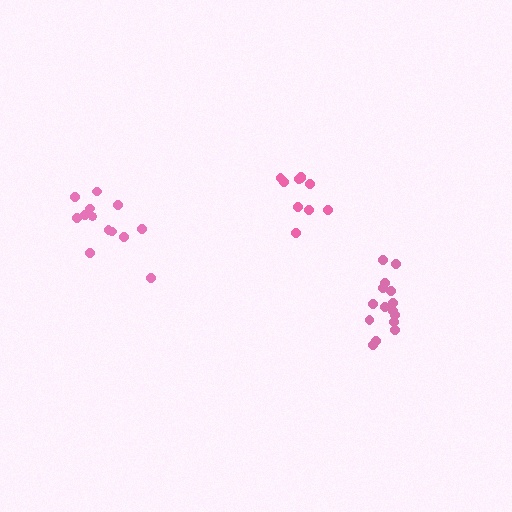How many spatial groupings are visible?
There are 3 spatial groupings.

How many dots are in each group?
Group 1: 10 dots, Group 2: 13 dots, Group 3: 15 dots (38 total).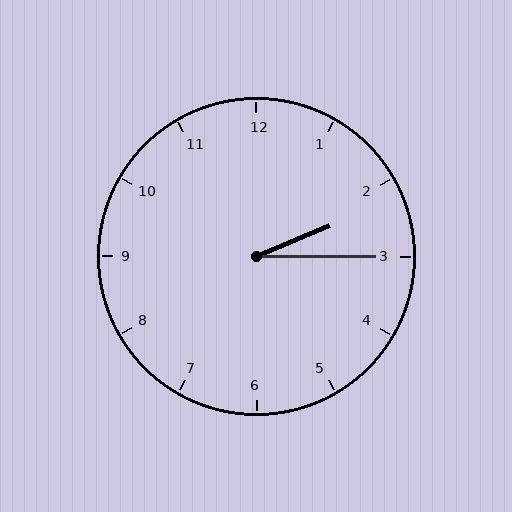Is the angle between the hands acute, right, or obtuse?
It is acute.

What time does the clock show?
2:15.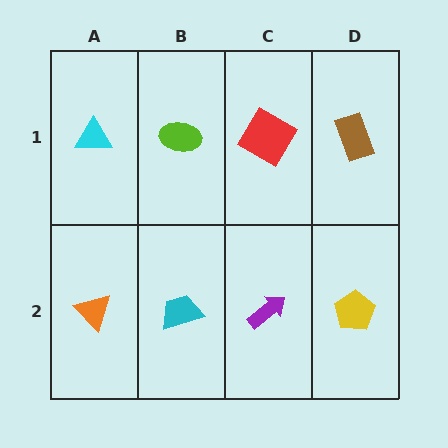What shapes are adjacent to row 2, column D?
A brown rectangle (row 1, column D), a purple arrow (row 2, column C).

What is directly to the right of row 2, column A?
A cyan trapezoid.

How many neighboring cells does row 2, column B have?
3.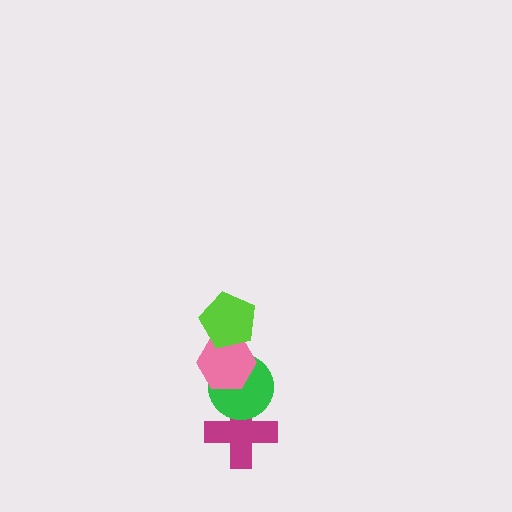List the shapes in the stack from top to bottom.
From top to bottom: the lime pentagon, the pink hexagon, the green circle, the magenta cross.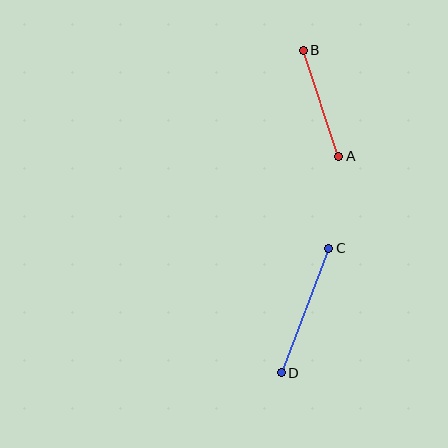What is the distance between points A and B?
The distance is approximately 112 pixels.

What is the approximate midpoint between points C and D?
The midpoint is at approximately (305, 310) pixels.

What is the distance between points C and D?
The distance is approximately 133 pixels.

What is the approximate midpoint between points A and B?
The midpoint is at approximately (321, 103) pixels.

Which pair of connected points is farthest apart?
Points C and D are farthest apart.